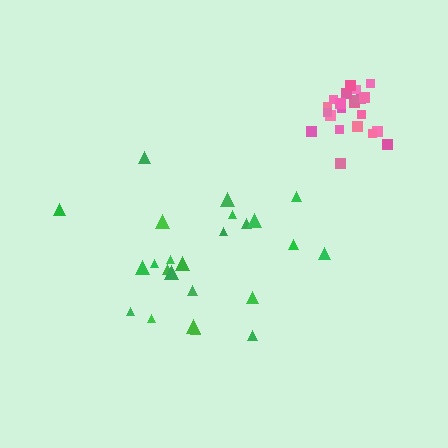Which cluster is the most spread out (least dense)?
Green.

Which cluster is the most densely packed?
Pink.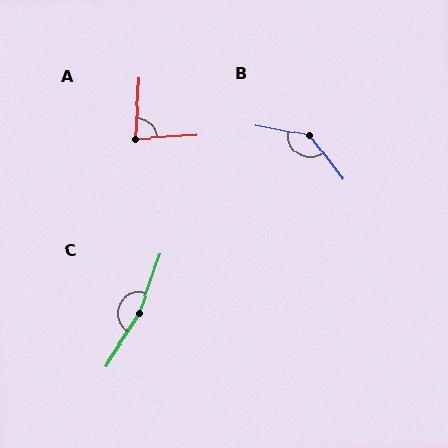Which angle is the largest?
C, at approximately 167 degrees.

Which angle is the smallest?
A, at approximately 83 degrees.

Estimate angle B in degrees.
Approximately 138 degrees.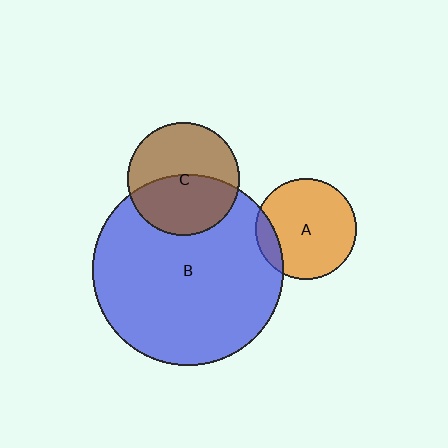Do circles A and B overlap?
Yes.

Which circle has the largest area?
Circle B (blue).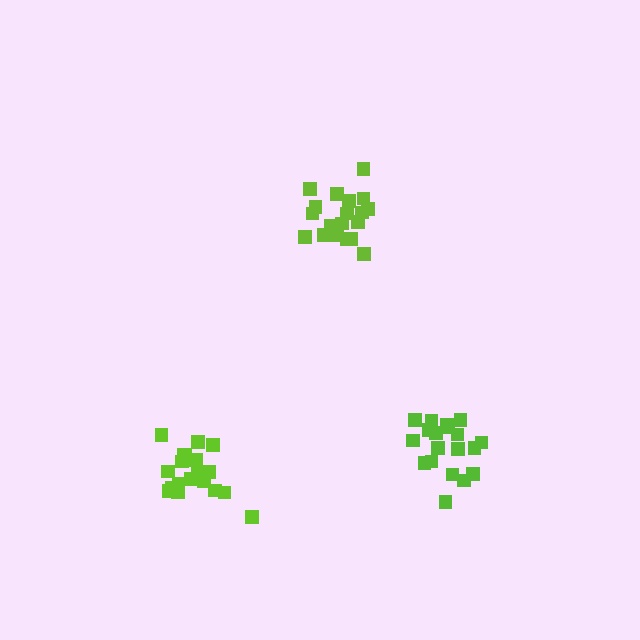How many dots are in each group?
Group 1: 21 dots, Group 2: 21 dots, Group 3: 19 dots (61 total).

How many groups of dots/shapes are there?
There are 3 groups.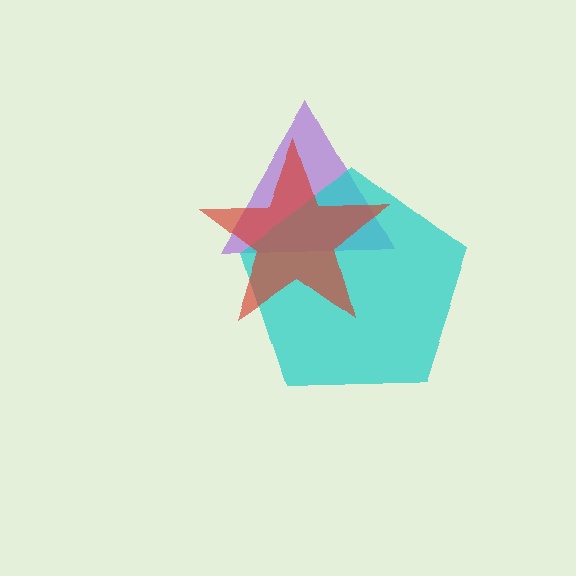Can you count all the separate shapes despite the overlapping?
Yes, there are 3 separate shapes.